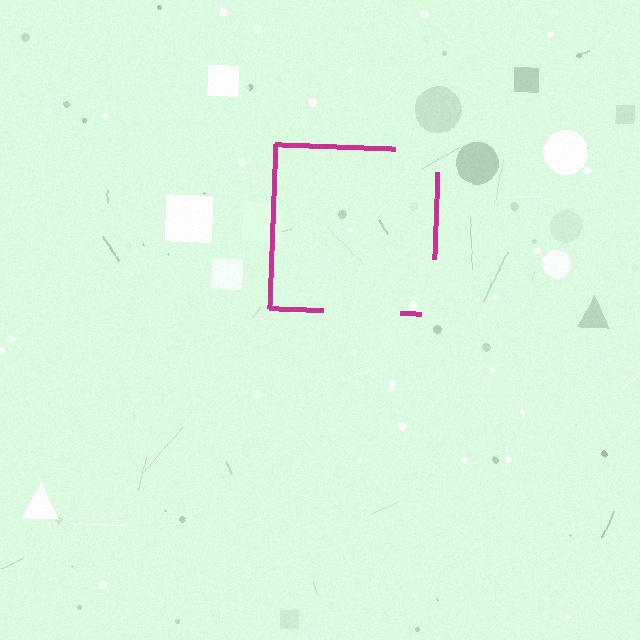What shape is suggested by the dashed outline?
The dashed outline suggests a square.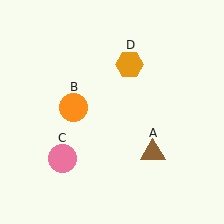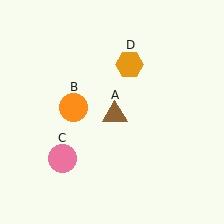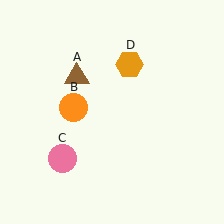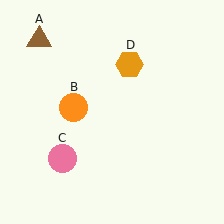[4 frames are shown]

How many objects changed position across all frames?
1 object changed position: brown triangle (object A).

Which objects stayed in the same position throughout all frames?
Orange circle (object B) and pink circle (object C) and orange hexagon (object D) remained stationary.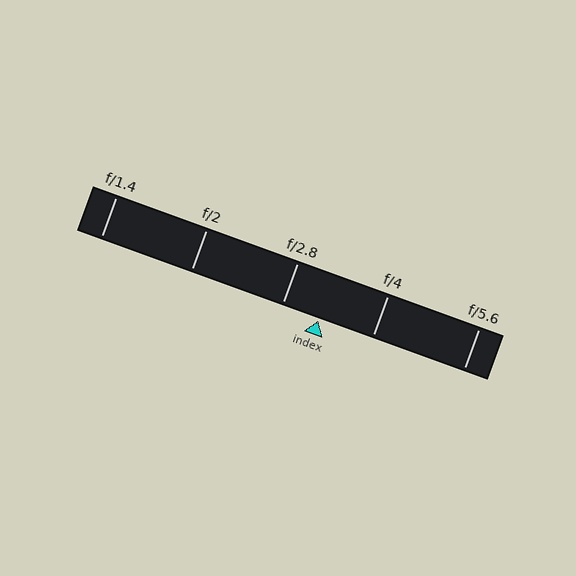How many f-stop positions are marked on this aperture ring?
There are 5 f-stop positions marked.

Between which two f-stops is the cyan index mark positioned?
The index mark is between f/2.8 and f/4.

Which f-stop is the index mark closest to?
The index mark is closest to f/2.8.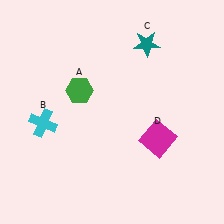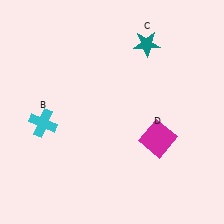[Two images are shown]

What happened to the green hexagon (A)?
The green hexagon (A) was removed in Image 2. It was in the top-left area of Image 1.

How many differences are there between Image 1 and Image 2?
There is 1 difference between the two images.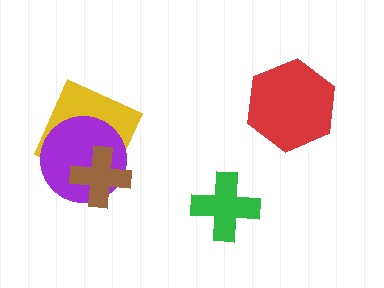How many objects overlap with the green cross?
0 objects overlap with the green cross.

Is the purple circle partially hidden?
Yes, it is partially covered by another shape.